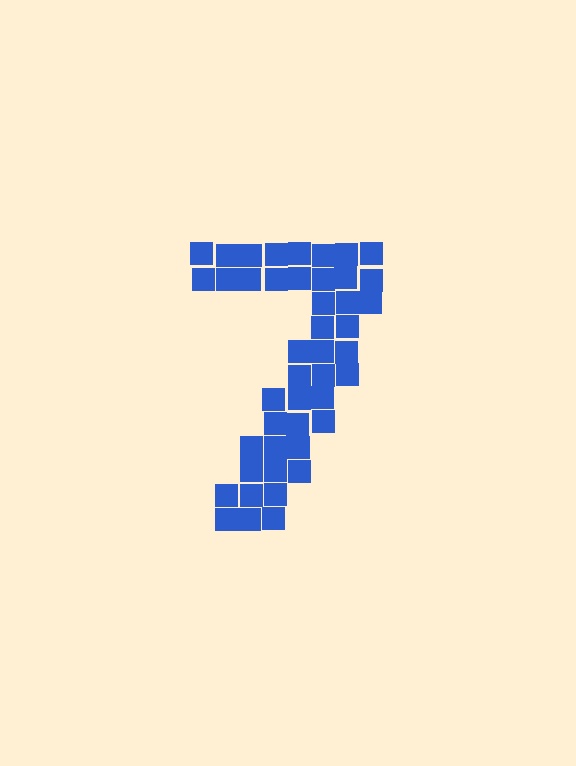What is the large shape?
The large shape is the digit 7.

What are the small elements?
The small elements are squares.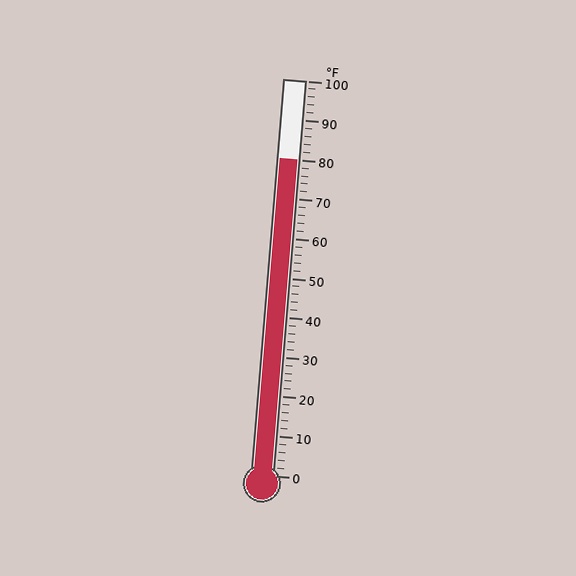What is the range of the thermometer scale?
The thermometer scale ranges from 0°F to 100°F.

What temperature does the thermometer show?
The thermometer shows approximately 80°F.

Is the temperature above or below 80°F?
The temperature is at 80°F.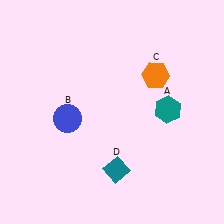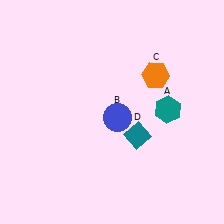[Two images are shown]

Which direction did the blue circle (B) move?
The blue circle (B) moved right.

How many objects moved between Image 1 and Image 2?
2 objects moved between the two images.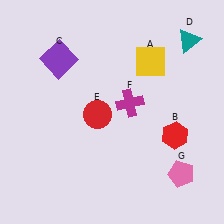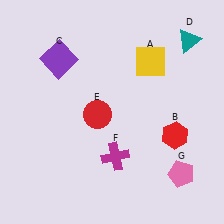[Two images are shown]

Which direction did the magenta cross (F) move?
The magenta cross (F) moved down.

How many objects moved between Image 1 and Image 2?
1 object moved between the two images.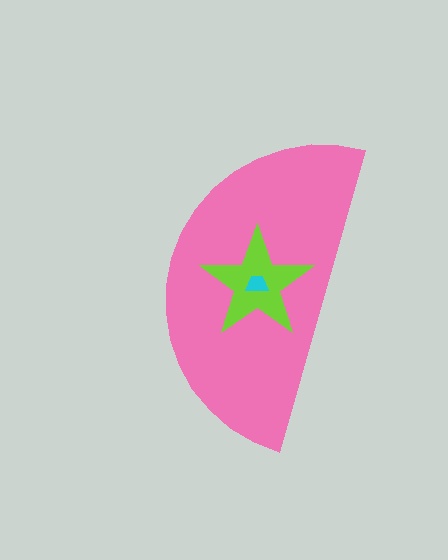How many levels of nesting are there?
3.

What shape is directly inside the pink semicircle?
The lime star.